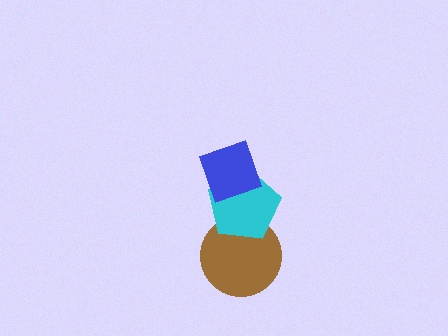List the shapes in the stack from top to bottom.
From top to bottom: the blue diamond, the cyan pentagon, the brown circle.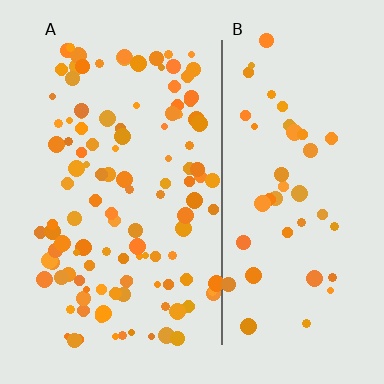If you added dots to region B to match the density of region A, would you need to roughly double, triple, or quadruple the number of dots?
Approximately triple.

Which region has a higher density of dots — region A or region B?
A (the left).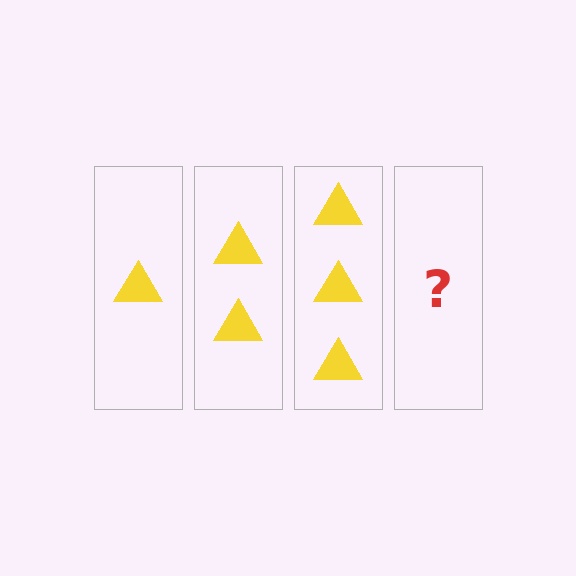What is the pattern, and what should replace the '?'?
The pattern is that each step adds one more triangle. The '?' should be 4 triangles.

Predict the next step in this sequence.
The next step is 4 triangles.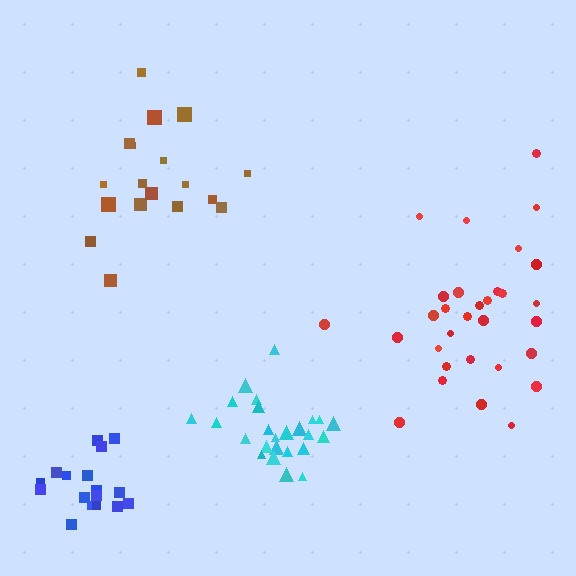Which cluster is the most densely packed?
Blue.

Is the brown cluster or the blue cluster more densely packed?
Blue.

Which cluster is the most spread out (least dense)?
Red.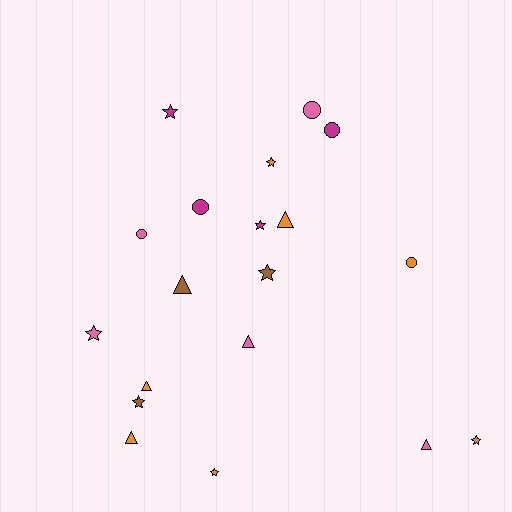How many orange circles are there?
There is 1 orange circle.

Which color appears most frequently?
Orange, with 7 objects.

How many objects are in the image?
There are 19 objects.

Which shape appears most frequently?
Star, with 8 objects.